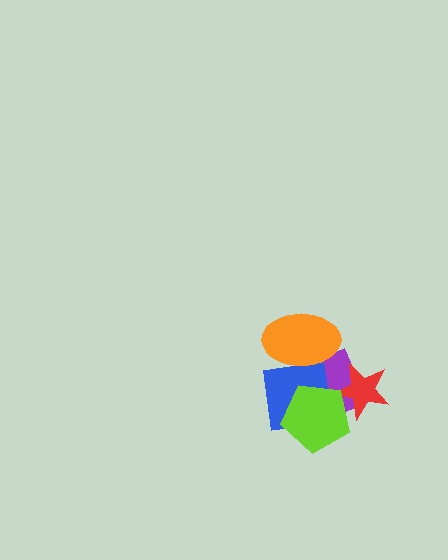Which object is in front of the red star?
The lime pentagon is in front of the red star.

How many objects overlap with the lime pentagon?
3 objects overlap with the lime pentagon.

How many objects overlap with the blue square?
3 objects overlap with the blue square.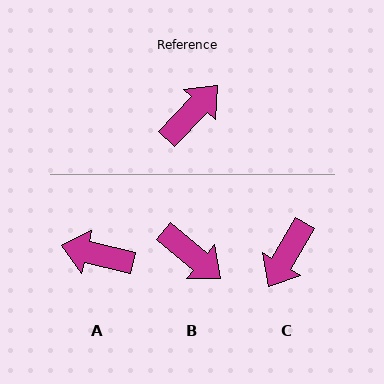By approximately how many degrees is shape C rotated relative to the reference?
Approximately 167 degrees clockwise.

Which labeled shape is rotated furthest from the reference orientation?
C, about 167 degrees away.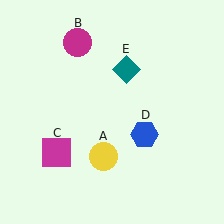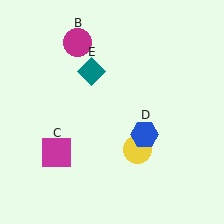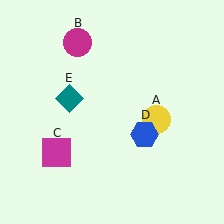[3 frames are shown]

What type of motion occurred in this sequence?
The yellow circle (object A), teal diamond (object E) rotated counterclockwise around the center of the scene.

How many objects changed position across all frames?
2 objects changed position: yellow circle (object A), teal diamond (object E).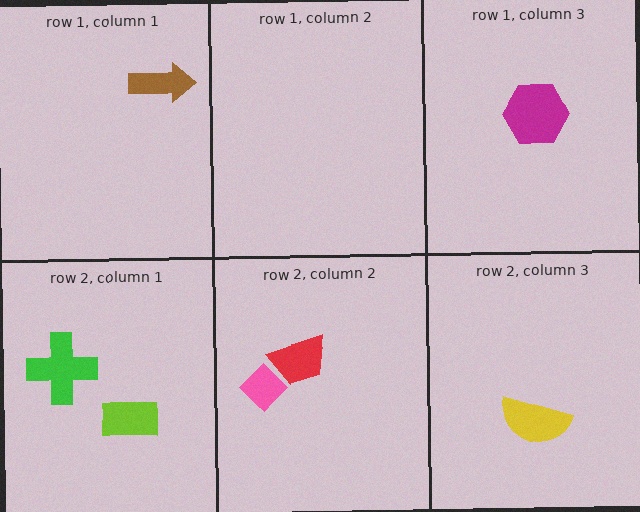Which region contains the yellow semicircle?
The row 2, column 3 region.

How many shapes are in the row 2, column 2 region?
2.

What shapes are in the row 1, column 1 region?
The brown arrow.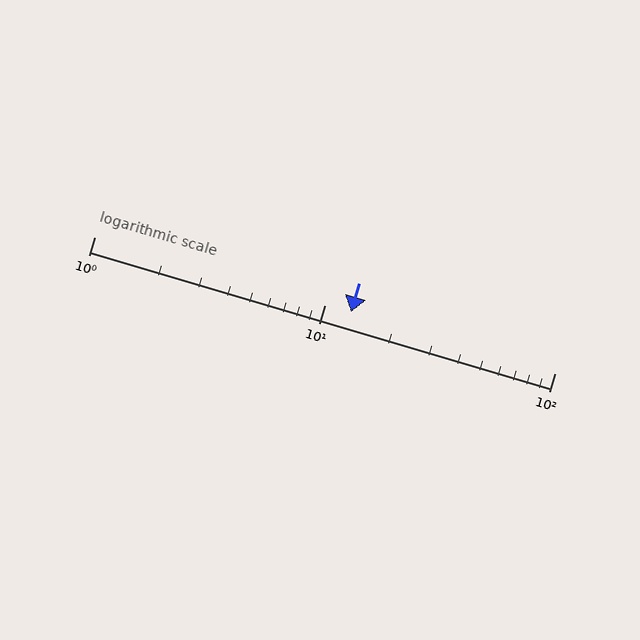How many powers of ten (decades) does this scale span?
The scale spans 2 decades, from 1 to 100.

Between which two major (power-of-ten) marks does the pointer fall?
The pointer is between 10 and 100.